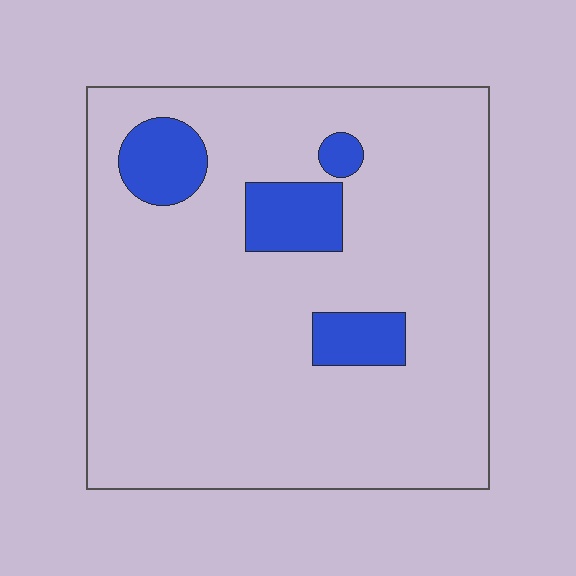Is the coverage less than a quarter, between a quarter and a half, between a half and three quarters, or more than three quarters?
Less than a quarter.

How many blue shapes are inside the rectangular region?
4.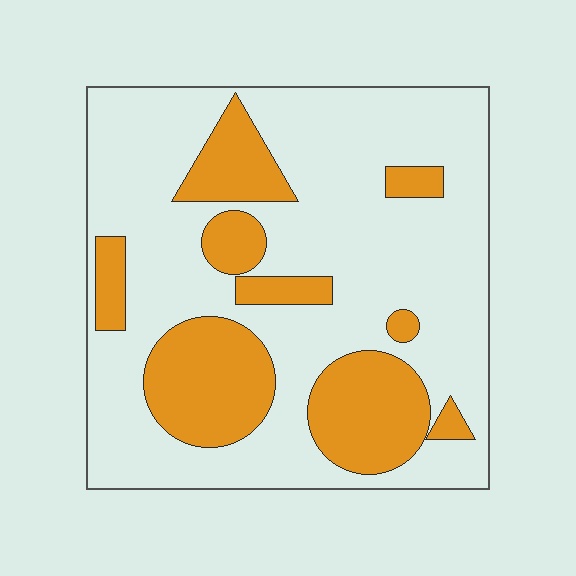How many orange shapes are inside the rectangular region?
9.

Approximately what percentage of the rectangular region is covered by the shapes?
Approximately 30%.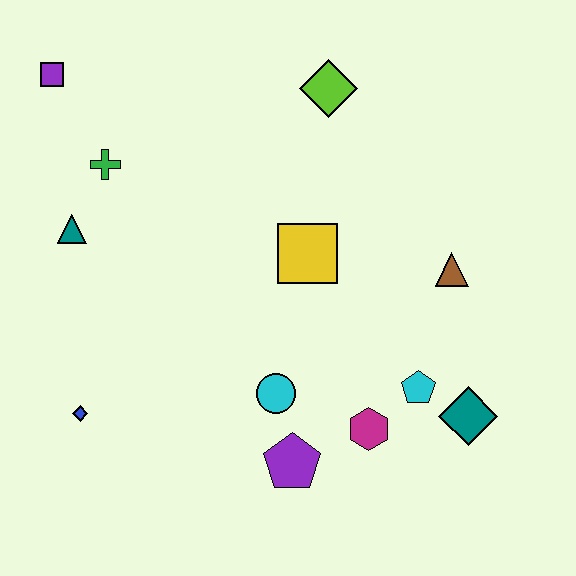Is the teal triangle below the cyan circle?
No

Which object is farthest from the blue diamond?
The lime diamond is farthest from the blue diamond.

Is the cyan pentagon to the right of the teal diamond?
No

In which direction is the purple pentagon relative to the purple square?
The purple pentagon is below the purple square.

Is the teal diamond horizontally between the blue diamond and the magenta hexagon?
No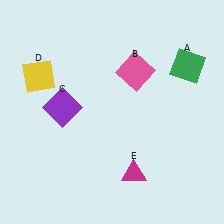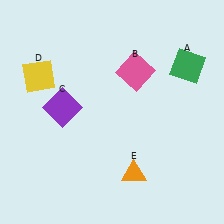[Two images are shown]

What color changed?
The triangle (E) changed from magenta in Image 1 to orange in Image 2.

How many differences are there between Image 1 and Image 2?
There is 1 difference between the two images.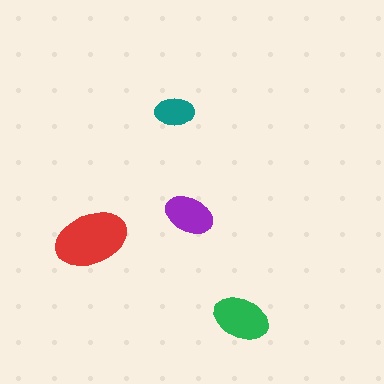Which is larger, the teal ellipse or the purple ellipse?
The purple one.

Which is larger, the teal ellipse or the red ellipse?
The red one.